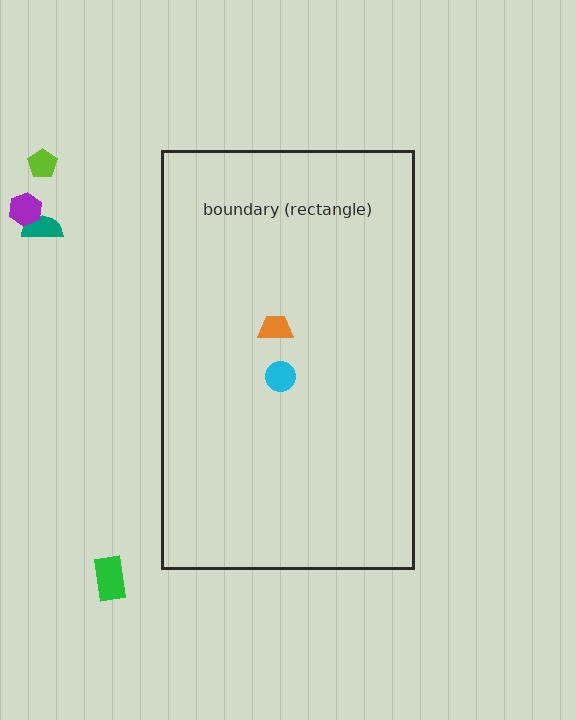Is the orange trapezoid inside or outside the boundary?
Inside.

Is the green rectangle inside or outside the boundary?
Outside.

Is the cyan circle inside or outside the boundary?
Inside.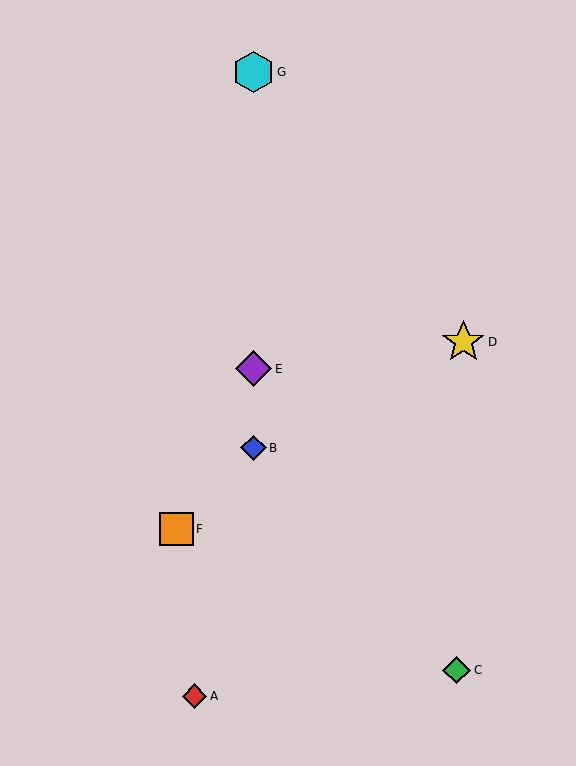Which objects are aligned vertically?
Objects B, E, G are aligned vertically.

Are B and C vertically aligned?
No, B is at x≈254 and C is at x≈457.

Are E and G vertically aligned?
Yes, both are at x≈254.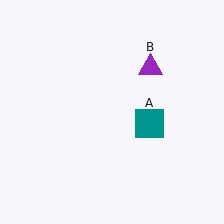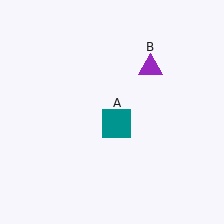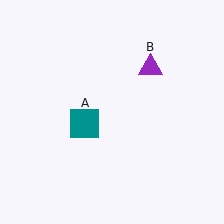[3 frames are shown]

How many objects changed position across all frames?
1 object changed position: teal square (object A).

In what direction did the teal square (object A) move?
The teal square (object A) moved left.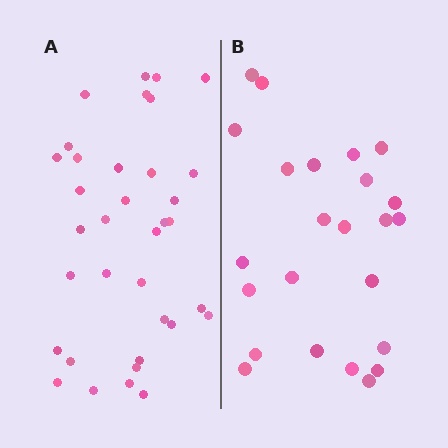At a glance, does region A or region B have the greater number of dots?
Region A (the left region) has more dots.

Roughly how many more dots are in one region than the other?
Region A has roughly 12 or so more dots than region B.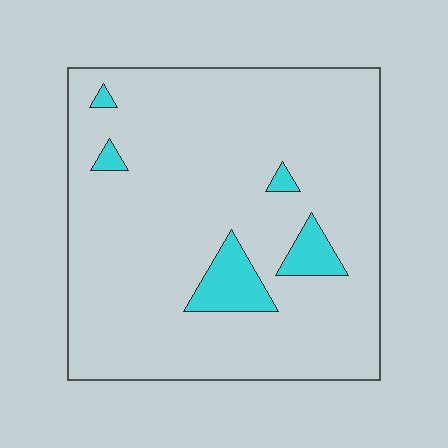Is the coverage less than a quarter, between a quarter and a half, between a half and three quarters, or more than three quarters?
Less than a quarter.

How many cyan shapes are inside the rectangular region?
5.